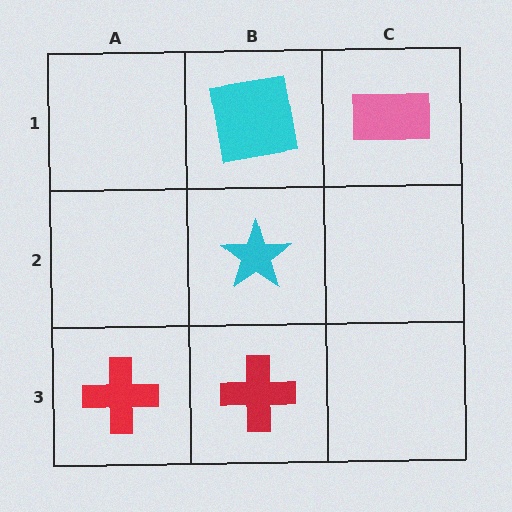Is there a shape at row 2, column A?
No, that cell is empty.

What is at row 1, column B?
A cyan square.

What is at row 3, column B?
A red cross.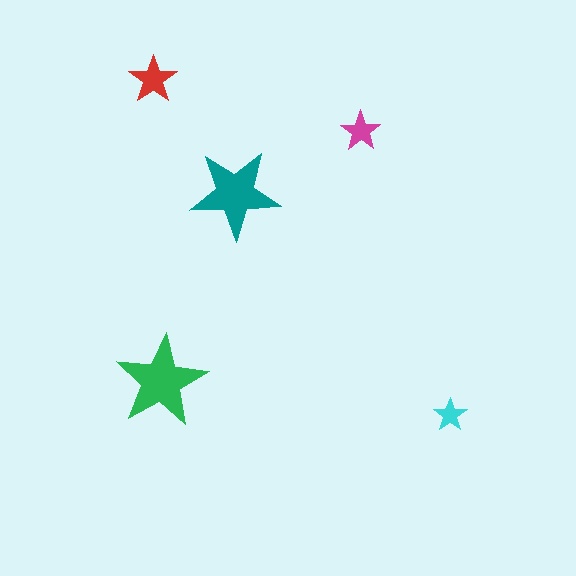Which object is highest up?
The red star is topmost.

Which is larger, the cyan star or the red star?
The red one.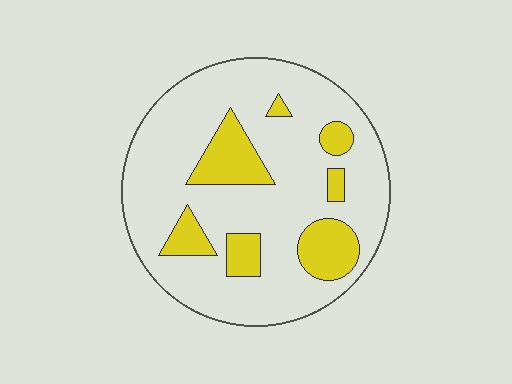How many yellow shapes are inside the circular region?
7.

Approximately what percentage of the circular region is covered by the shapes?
Approximately 20%.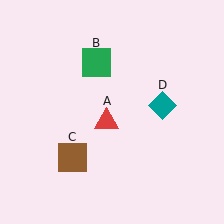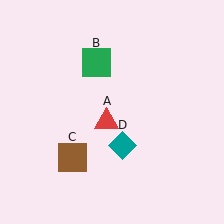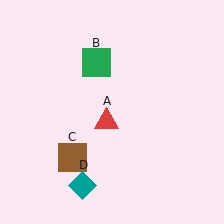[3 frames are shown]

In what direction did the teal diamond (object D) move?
The teal diamond (object D) moved down and to the left.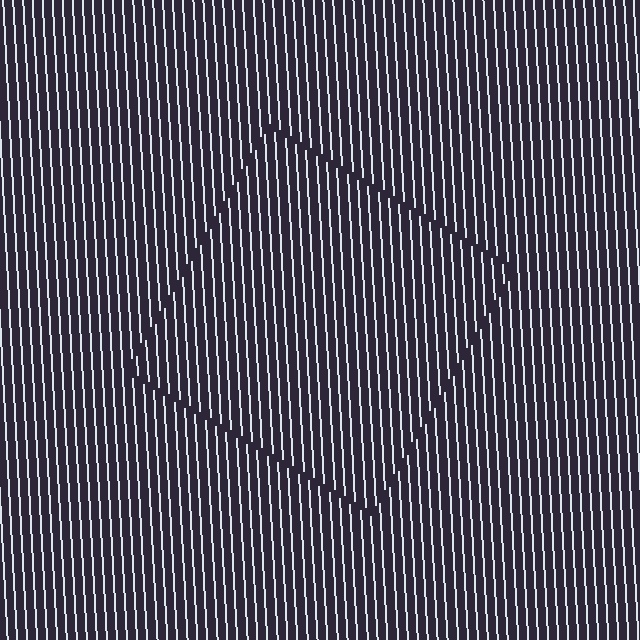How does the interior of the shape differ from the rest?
The interior of the shape contains the same grating, shifted by half a period — the contour is defined by the phase discontinuity where line-ends from the inner and outer gratings abut.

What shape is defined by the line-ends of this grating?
An illusory square. The interior of the shape contains the same grating, shifted by half a period — the contour is defined by the phase discontinuity where line-ends from the inner and outer gratings abut.